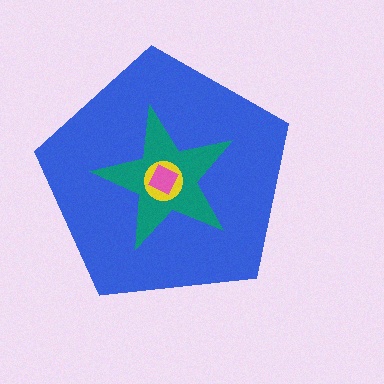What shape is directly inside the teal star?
The yellow circle.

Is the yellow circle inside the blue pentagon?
Yes.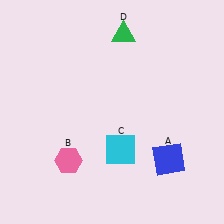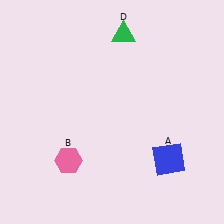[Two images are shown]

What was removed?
The cyan square (C) was removed in Image 2.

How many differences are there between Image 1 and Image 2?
There is 1 difference between the two images.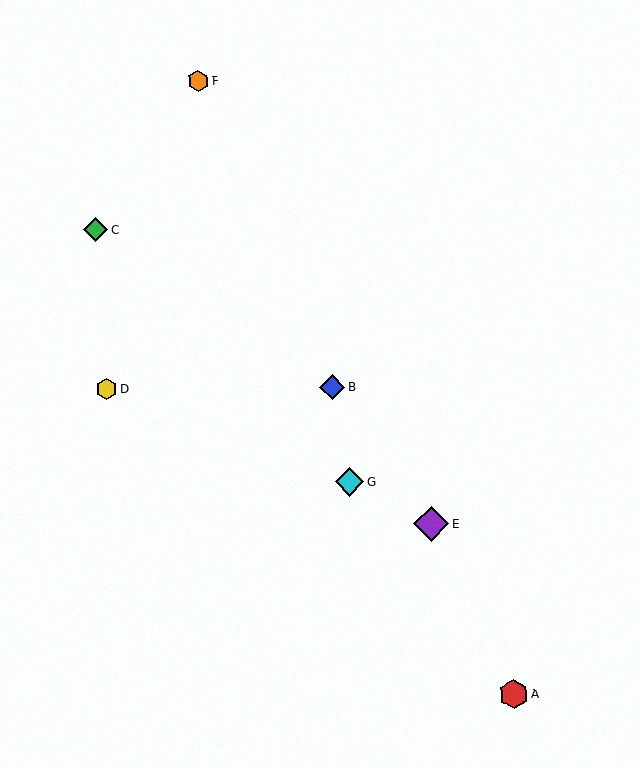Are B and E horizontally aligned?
No, B is at y≈387 and E is at y≈524.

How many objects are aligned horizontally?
2 objects (B, D) are aligned horizontally.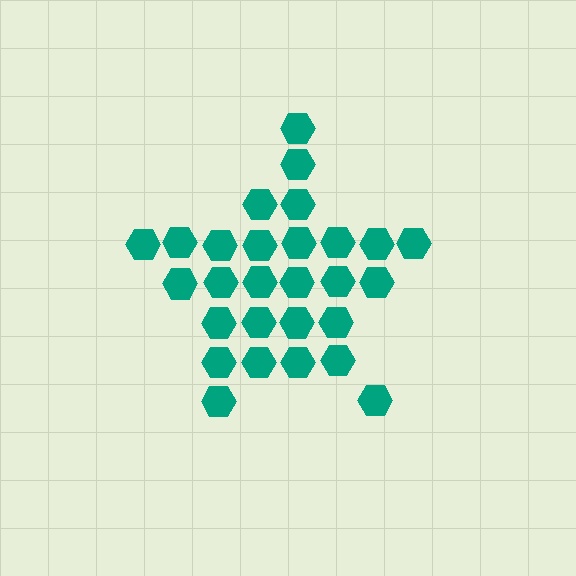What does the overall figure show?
The overall figure shows a star.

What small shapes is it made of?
It is made of small hexagons.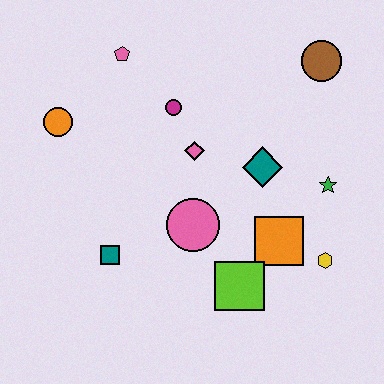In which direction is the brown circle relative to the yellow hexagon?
The brown circle is above the yellow hexagon.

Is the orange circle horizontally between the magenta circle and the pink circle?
No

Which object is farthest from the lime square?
The pink pentagon is farthest from the lime square.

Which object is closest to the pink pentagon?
The magenta circle is closest to the pink pentagon.